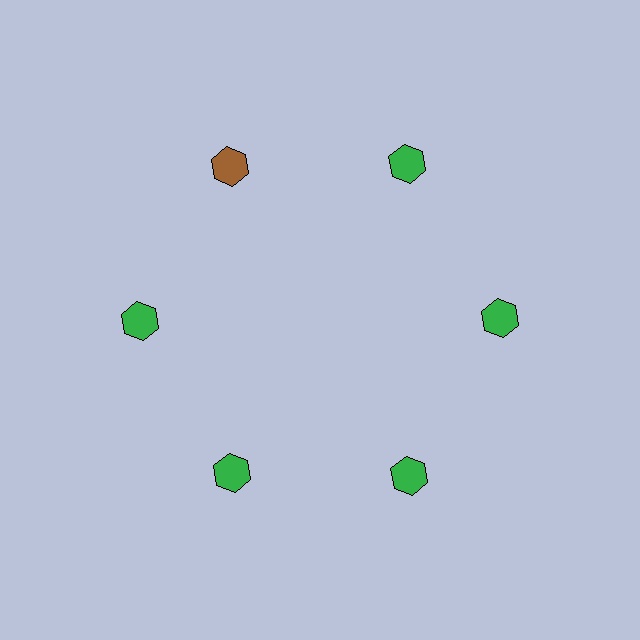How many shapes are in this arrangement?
There are 6 shapes arranged in a ring pattern.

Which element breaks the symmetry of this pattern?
The brown hexagon at roughly the 11 o'clock position breaks the symmetry. All other shapes are green hexagons.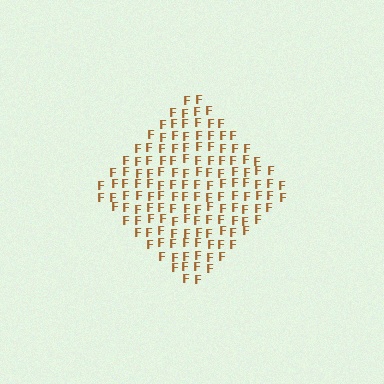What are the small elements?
The small elements are letter F's.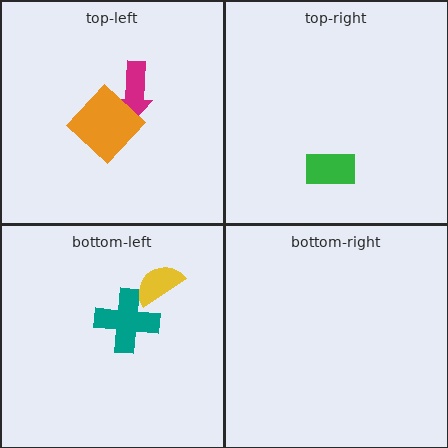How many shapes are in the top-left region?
2.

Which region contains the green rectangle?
The top-right region.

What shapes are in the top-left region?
The magenta arrow, the orange diamond.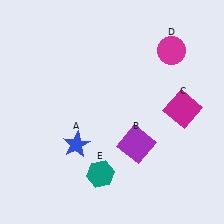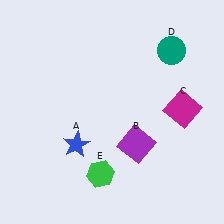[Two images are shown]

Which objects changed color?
D changed from magenta to teal. E changed from teal to green.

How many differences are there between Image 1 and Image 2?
There are 2 differences between the two images.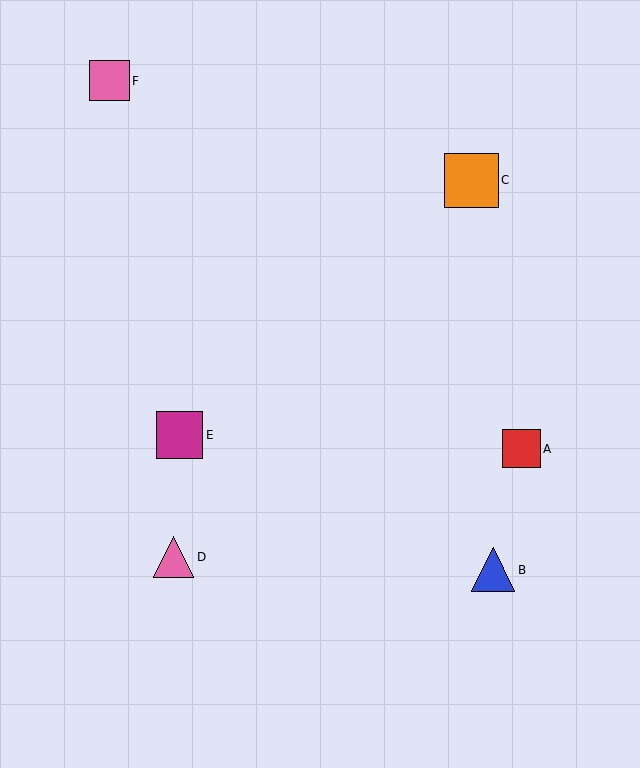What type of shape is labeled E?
Shape E is a magenta square.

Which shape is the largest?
The orange square (labeled C) is the largest.